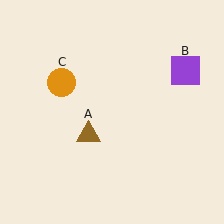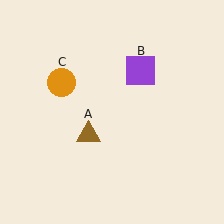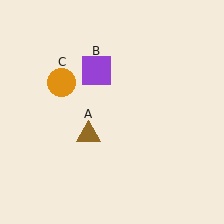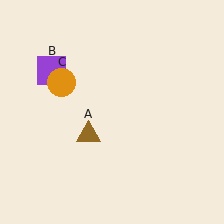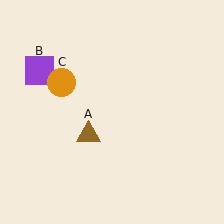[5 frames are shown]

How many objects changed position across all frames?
1 object changed position: purple square (object B).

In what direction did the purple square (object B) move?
The purple square (object B) moved left.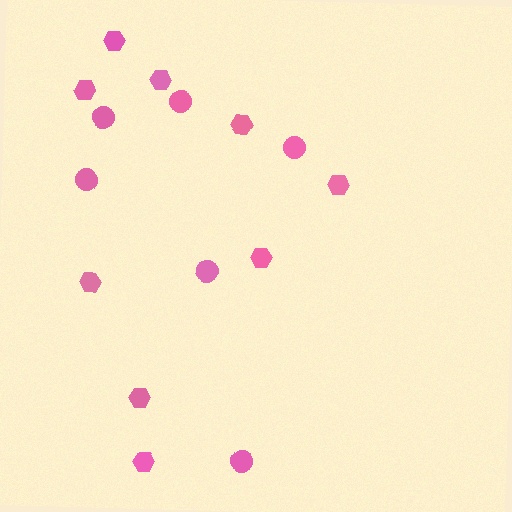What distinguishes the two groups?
There are 2 groups: one group of hexagons (9) and one group of circles (6).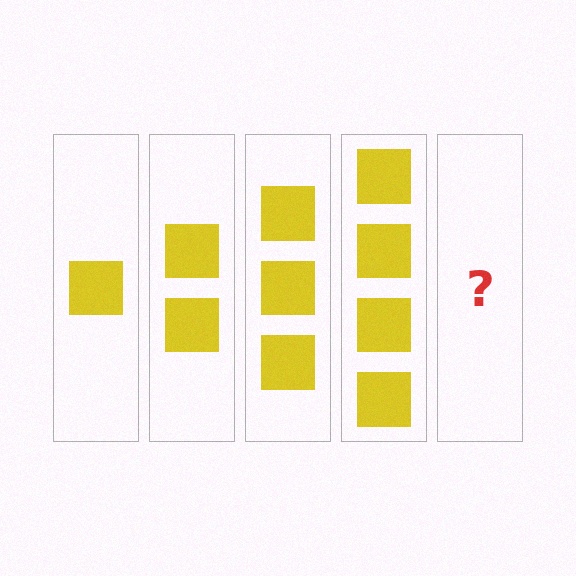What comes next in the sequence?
The next element should be 5 squares.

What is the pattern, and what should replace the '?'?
The pattern is that each step adds one more square. The '?' should be 5 squares.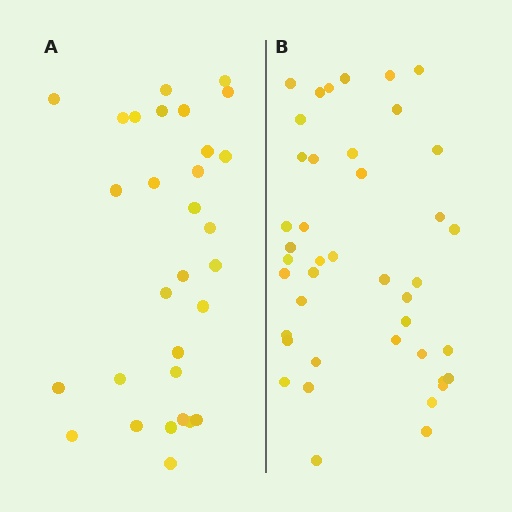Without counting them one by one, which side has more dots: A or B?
Region B (the right region) has more dots.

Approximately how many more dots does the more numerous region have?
Region B has roughly 12 or so more dots than region A.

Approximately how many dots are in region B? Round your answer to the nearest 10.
About 40 dots. (The exact count is 42, which rounds to 40.)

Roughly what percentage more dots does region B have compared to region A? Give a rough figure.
About 40% more.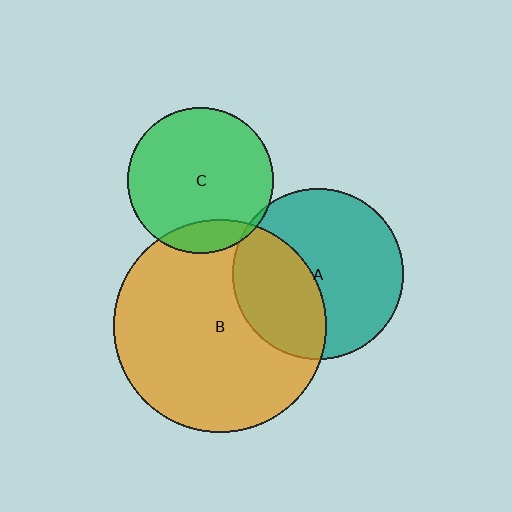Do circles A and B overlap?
Yes.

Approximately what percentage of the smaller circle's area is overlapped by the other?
Approximately 40%.